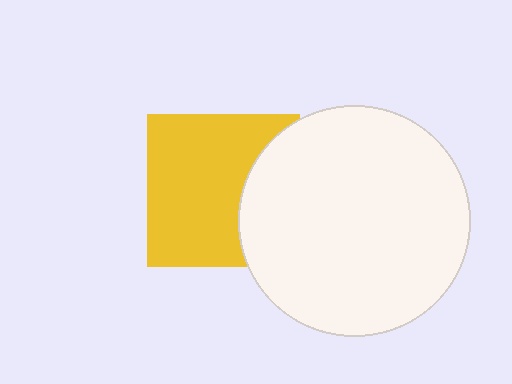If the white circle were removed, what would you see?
You would see the complete yellow square.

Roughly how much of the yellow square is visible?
Most of it is visible (roughly 69%).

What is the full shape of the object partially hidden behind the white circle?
The partially hidden object is a yellow square.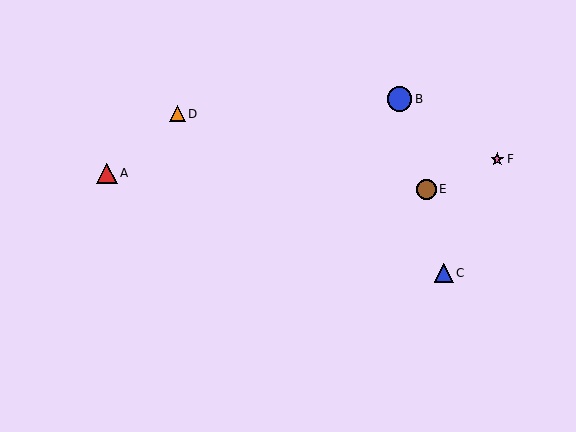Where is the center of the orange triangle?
The center of the orange triangle is at (178, 114).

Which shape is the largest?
The blue circle (labeled B) is the largest.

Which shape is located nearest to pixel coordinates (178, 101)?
The orange triangle (labeled D) at (178, 114) is nearest to that location.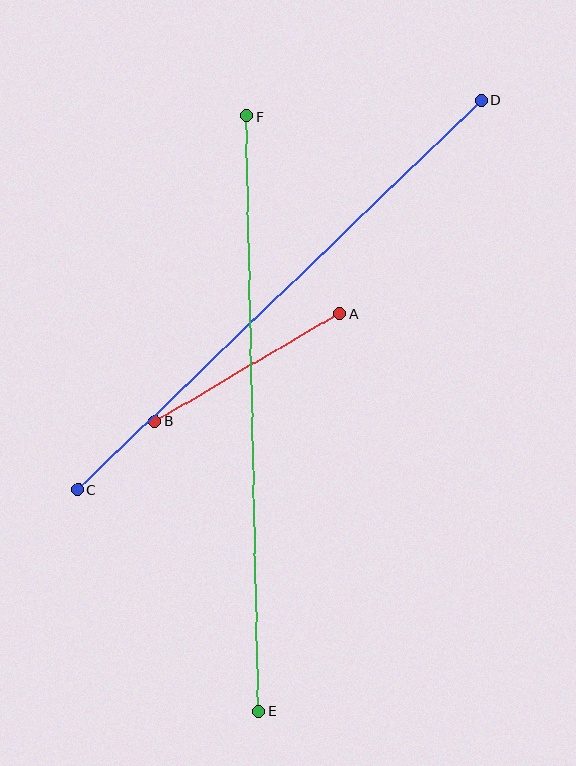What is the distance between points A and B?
The distance is approximately 214 pixels.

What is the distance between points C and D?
The distance is approximately 561 pixels.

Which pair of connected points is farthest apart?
Points E and F are farthest apart.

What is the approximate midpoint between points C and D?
The midpoint is at approximately (279, 295) pixels.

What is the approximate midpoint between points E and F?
The midpoint is at approximately (253, 413) pixels.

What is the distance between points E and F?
The distance is approximately 595 pixels.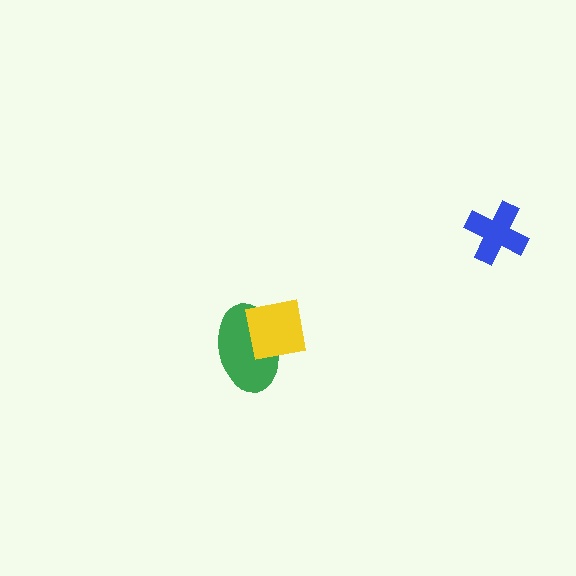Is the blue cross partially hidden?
No, no other shape covers it.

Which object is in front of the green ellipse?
The yellow square is in front of the green ellipse.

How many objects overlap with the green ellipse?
1 object overlaps with the green ellipse.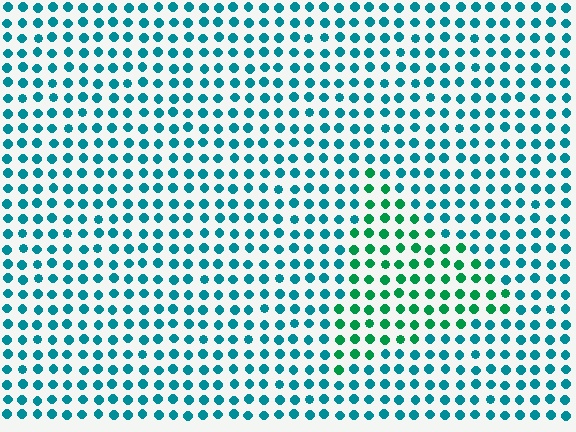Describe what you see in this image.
The image is filled with small teal elements in a uniform arrangement. A triangle-shaped region is visible where the elements are tinted to a slightly different hue, forming a subtle color boundary.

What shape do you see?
I see a triangle.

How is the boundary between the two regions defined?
The boundary is defined purely by a slight shift in hue (about 37 degrees). Spacing, size, and orientation are identical on both sides.